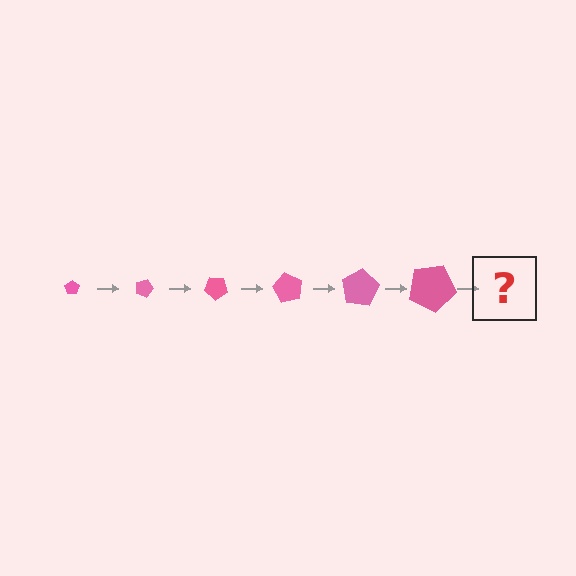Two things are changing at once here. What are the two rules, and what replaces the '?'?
The two rules are that the pentagon grows larger each step and it rotates 20 degrees each step. The '?' should be a pentagon, larger than the previous one and rotated 120 degrees from the start.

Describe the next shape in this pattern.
It should be a pentagon, larger than the previous one and rotated 120 degrees from the start.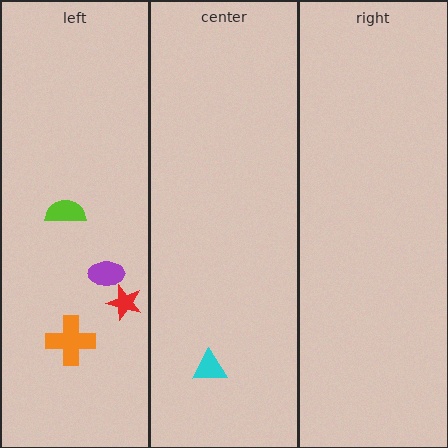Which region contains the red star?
The left region.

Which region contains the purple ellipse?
The left region.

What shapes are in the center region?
The cyan triangle.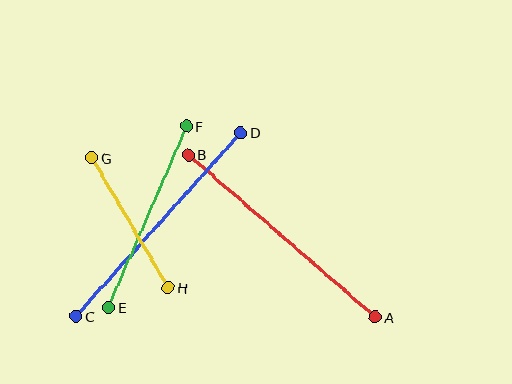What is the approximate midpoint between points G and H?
The midpoint is at approximately (130, 223) pixels.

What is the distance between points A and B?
The distance is approximately 248 pixels.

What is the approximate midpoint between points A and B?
The midpoint is at approximately (282, 236) pixels.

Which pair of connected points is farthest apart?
Points A and B are farthest apart.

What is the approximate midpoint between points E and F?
The midpoint is at approximately (147, 217) pixels.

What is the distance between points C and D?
The distance is approximately 247 pixels.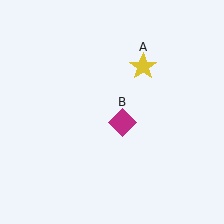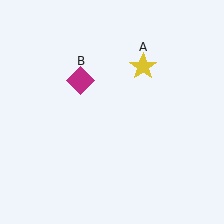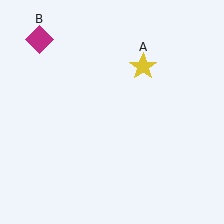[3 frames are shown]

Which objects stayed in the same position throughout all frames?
Yellow star (object A) remained stationary.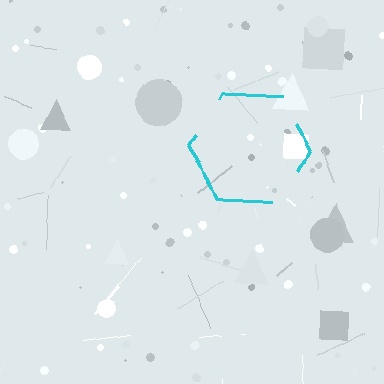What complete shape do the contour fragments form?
The contour fragments form a hexagon.